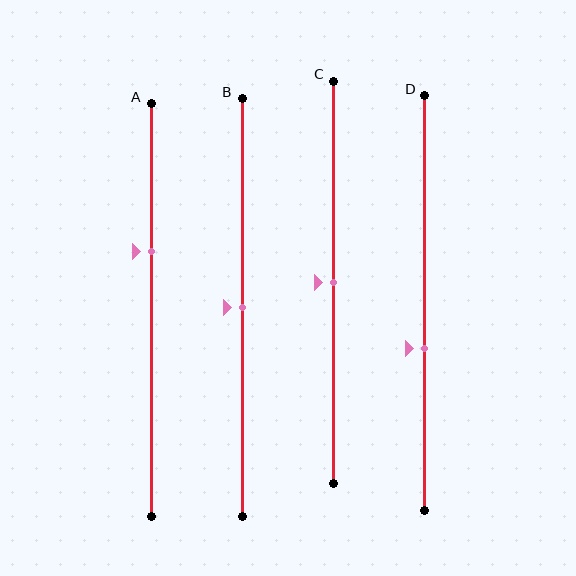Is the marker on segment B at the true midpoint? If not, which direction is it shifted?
Yes, the marker on segment B is at the true midpoint.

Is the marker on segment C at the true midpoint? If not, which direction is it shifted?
Yes, the marker on segment C is at the true midpoint.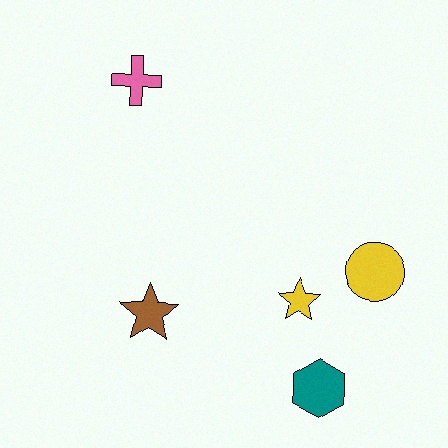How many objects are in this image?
There are 5 objects.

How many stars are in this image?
There are 2 stars.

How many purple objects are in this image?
There are no purple objects.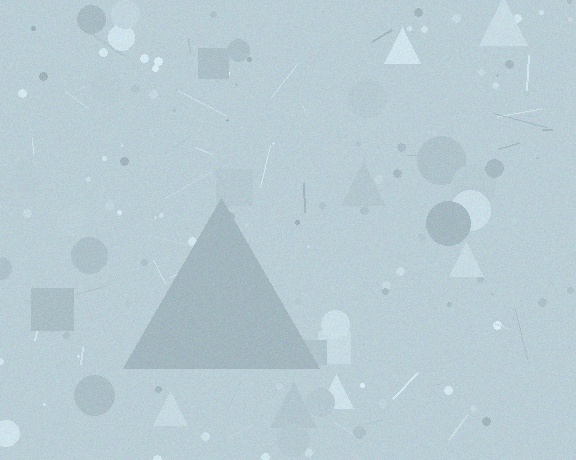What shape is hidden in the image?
A triangle is hidden in the image.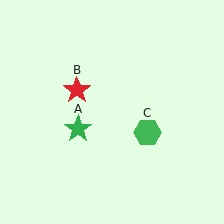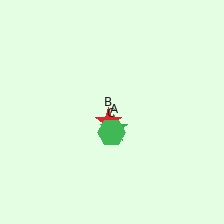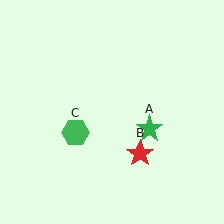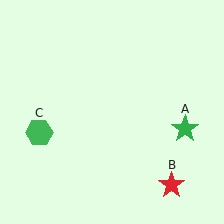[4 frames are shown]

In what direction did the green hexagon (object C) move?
The green hexagon (object C) moved left.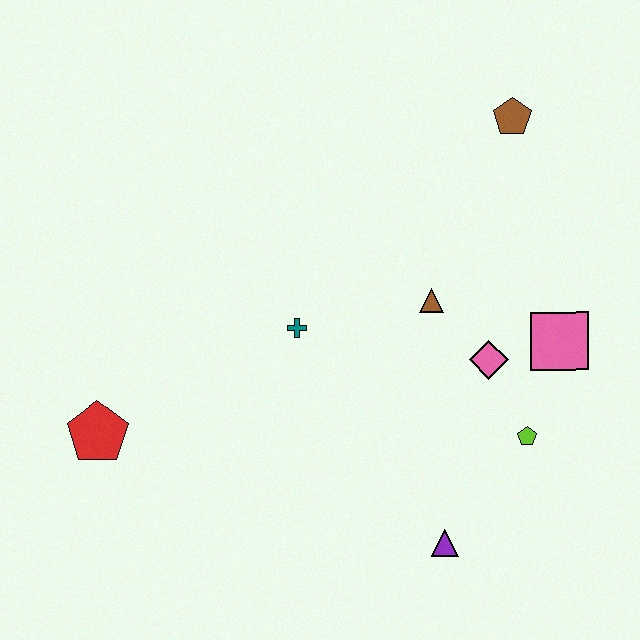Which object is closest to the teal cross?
The brown triangle is closest to the teal cross.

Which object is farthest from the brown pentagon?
The red pentagon is farthest from the brown pentagon.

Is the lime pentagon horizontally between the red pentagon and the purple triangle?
No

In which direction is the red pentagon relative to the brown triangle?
The red pentagon is to the left of the brown triangle.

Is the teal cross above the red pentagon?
Yes